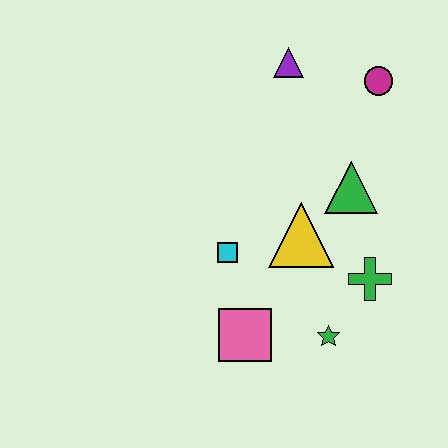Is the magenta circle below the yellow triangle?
No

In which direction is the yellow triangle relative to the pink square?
The yellow triangle is above the pink square.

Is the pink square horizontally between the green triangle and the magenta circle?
No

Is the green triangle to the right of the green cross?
No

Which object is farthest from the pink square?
The magenta circle is farthest from the pink square.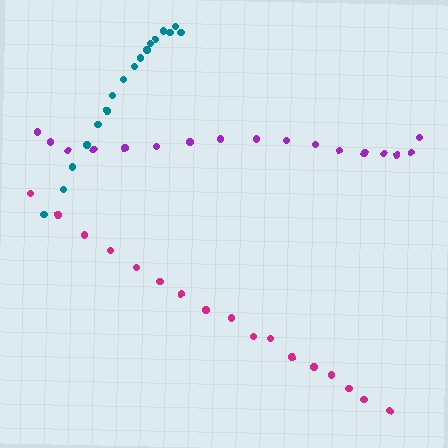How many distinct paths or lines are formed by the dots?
There are 3 distinct paths.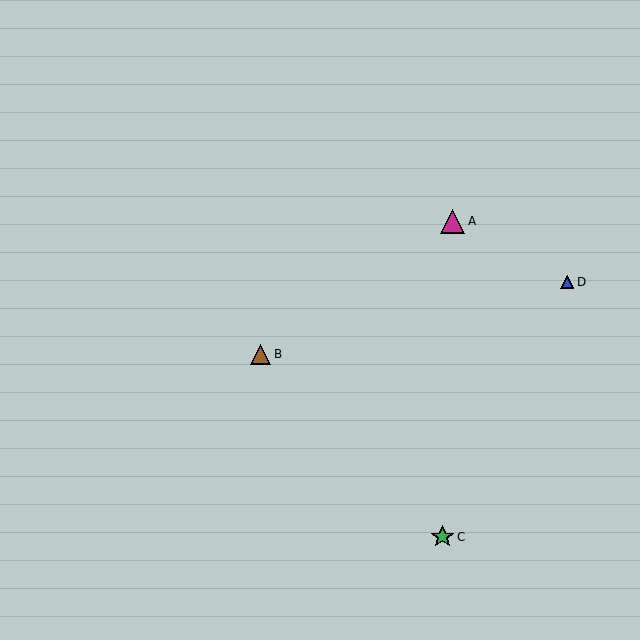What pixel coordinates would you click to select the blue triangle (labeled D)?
Click at (567, 282) to select the blue triangle D.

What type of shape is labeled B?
Shape B is a brown triangle.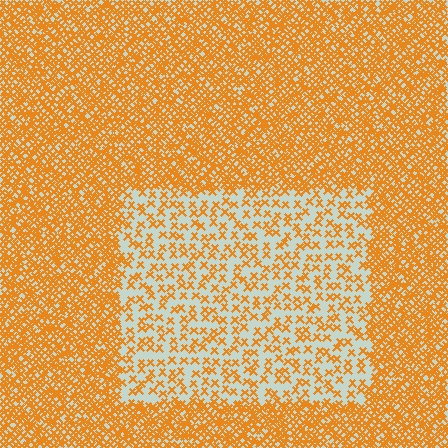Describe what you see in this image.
The image contains small orange elements arranged at two different densities. A rectangle-shaped region is visible where the elements are less densely packed than the surrounding area.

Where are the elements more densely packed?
The elements are more densely packed outside the rectangle boundary.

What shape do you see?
I see a rectangle.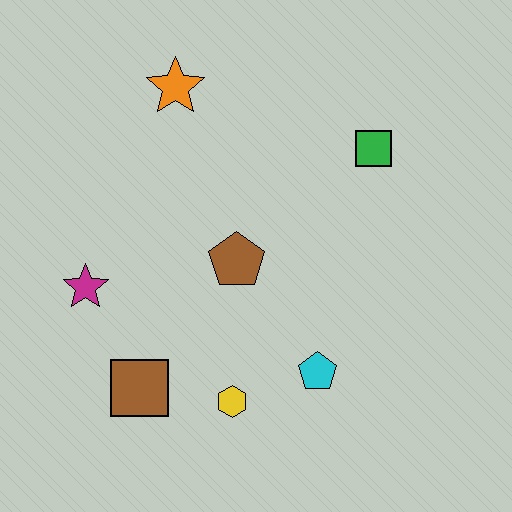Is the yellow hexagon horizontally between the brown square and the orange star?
No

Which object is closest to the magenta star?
The brown square is closest to the magenta star.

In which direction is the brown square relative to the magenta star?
The brown square is below the magenta star.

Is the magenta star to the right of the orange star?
No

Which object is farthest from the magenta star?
The green square is farthest from the magenta star.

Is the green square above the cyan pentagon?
Yes